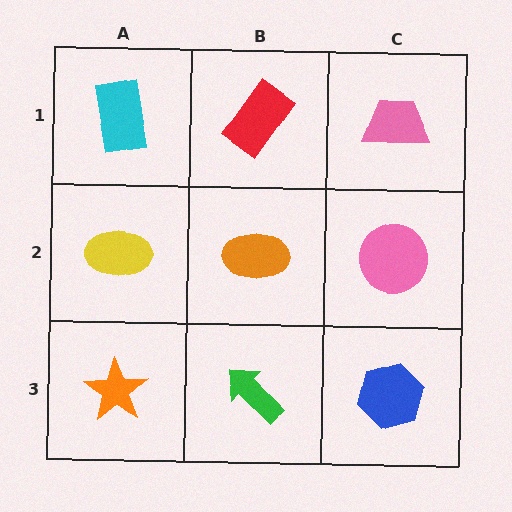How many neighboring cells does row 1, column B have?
3.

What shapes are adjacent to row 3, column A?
A yellow ellipse (row 2, column A), a green arrow (row 3, column B).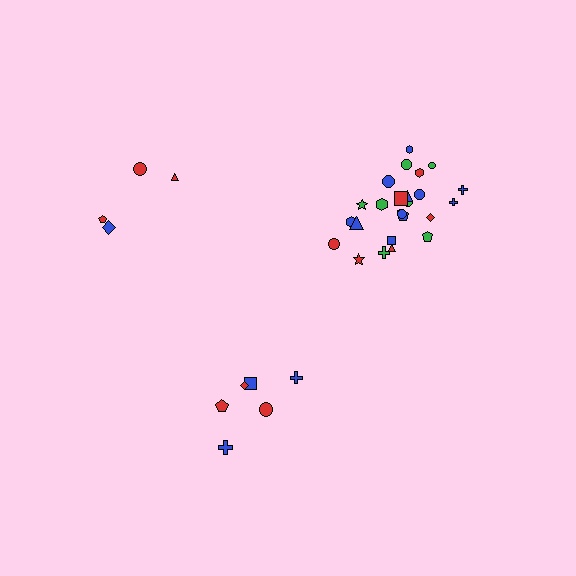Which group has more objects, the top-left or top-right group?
The top-right group.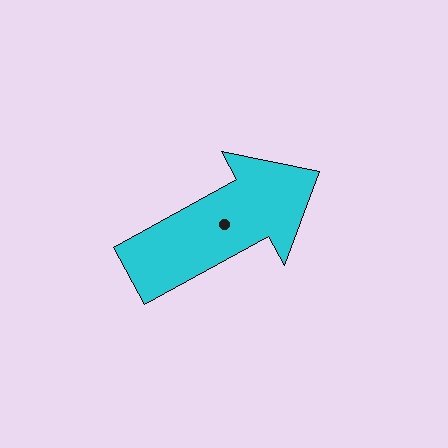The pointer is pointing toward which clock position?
Roughly 2 o'clock.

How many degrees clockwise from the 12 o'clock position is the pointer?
Approximately 61 degrees.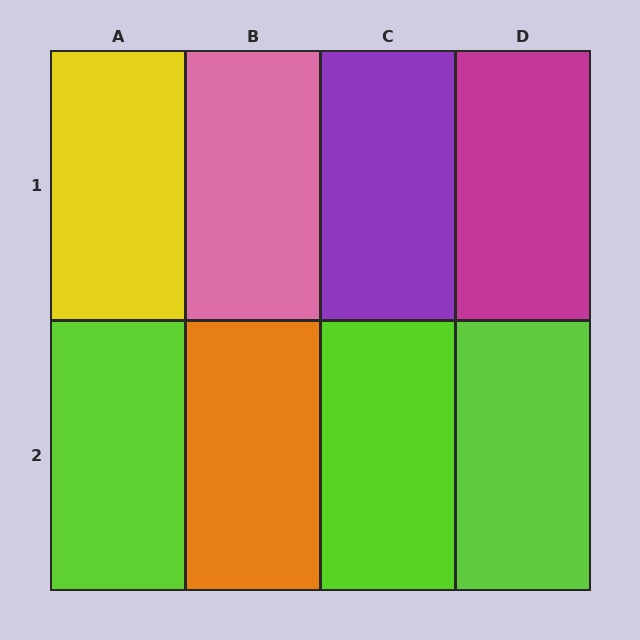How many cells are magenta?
1 cell is magenta.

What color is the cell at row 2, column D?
Lime.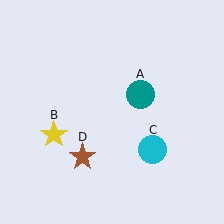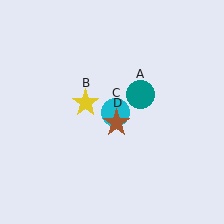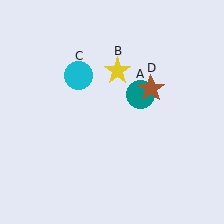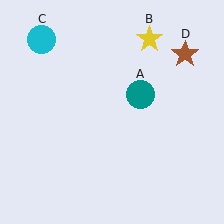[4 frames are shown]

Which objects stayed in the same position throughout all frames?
Teal circle (object A) remained stationary.